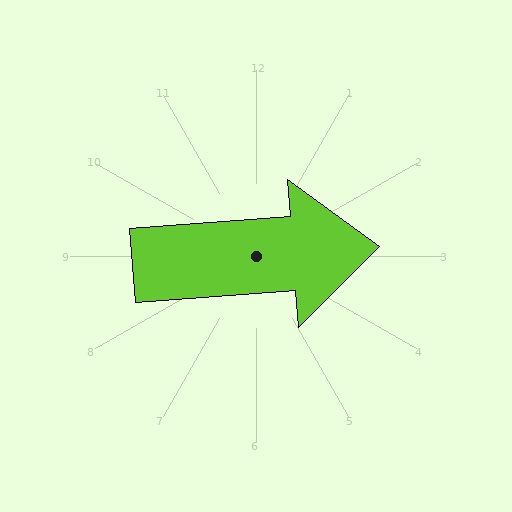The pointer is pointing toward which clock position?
Roughly 3 o'clock.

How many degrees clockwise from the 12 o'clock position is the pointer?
Approximately 86 degrees.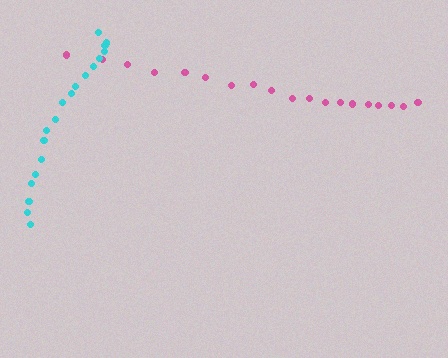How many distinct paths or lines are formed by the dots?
There are 2 distinct paths.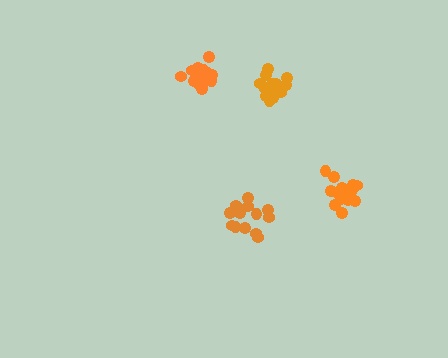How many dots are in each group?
Group 1: 17 dots, Group 2: 17 dots, Group 3: 13 dots, Group 4: 16 dots (63 total).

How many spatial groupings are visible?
There are 4 spatial groupings.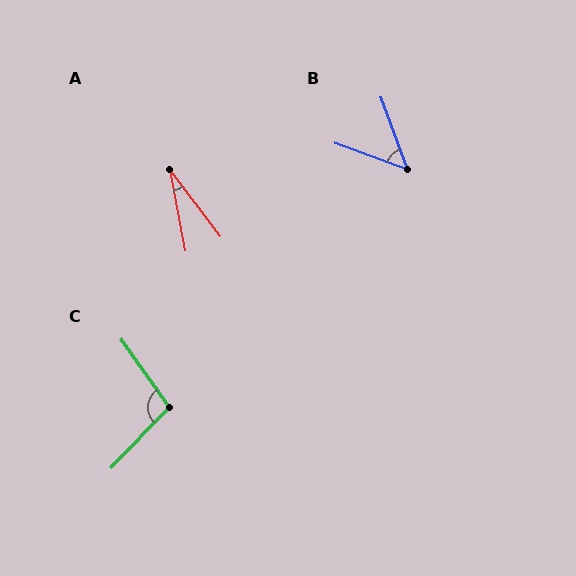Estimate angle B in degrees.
Approximately 49 degrees.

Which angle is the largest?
C, at approximately 101 degrees.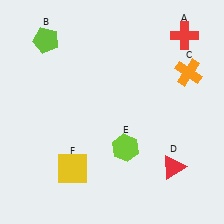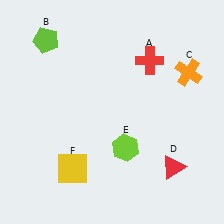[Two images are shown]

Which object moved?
The red cross (A) moved left.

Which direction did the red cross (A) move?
The red cross (A) moved left.